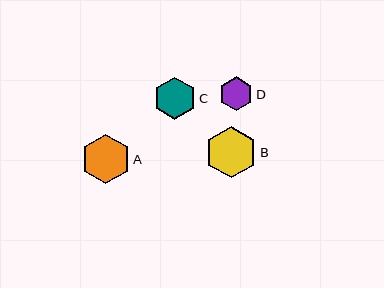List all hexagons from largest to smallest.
From largest to smallest: B, A, C, D.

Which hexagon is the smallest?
Hexagon D is the smallest with a size of approximately 34 pixels.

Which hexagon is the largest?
Hexagon B is the largest with a size of approximately 52 pixels.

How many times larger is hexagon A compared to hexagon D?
Hexagon A is approximately 1.5 times the size of hexagon D.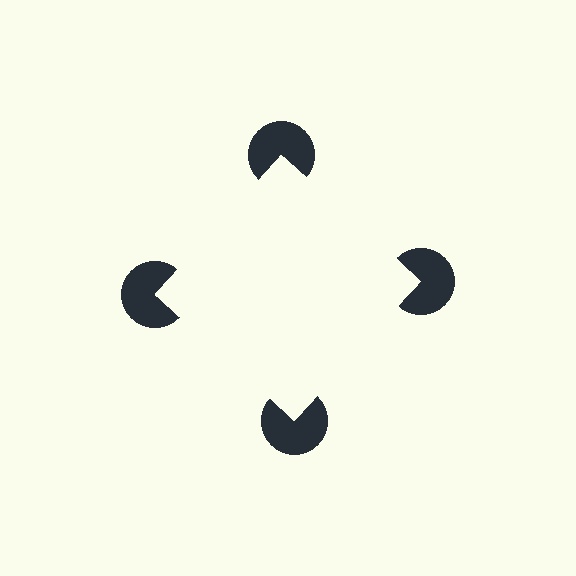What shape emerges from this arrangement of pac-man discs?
An illusory square — its edges are inferred from the aligned wedge cuts in the pac-man discs, not physically drawn.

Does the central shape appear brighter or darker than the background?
It typically appears slightly brighter than the background, even though no actual brightness change is drawn.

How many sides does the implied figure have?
4 sides.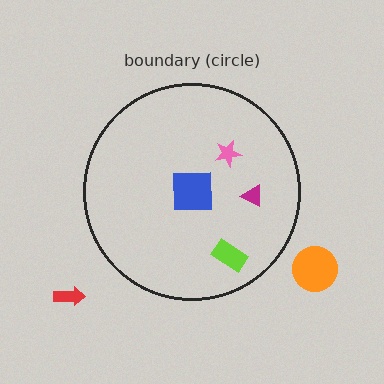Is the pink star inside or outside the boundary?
Inside.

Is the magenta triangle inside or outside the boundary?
Inside.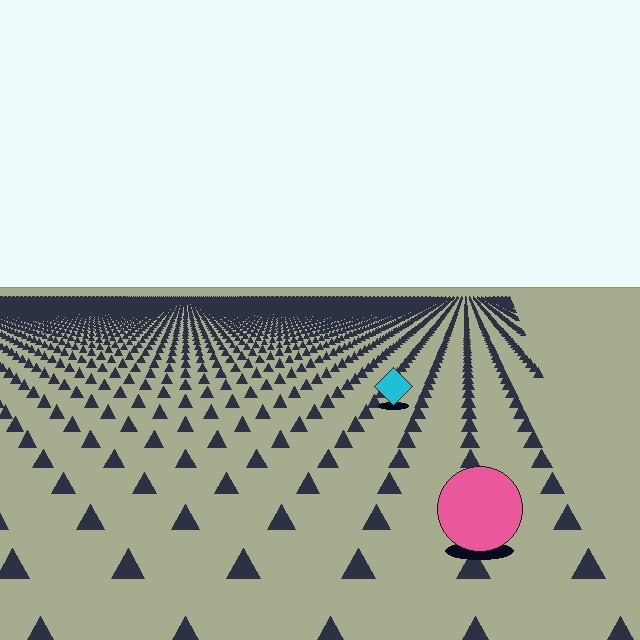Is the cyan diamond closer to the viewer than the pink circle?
No. The pink circle is closer — you can tell from the texture gradient: the ground texture is coarser near it.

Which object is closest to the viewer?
The pink circle is closest. The texture marks near it are larger and more spread out.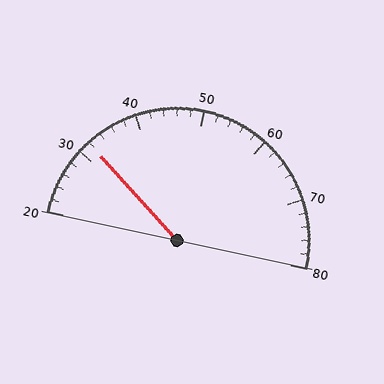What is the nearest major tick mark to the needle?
The nearest major tick mark is 30.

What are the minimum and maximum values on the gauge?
The gauge ranges from 20 to 80.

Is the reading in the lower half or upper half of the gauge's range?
The reading is in the lower half of the range (20 to 80).